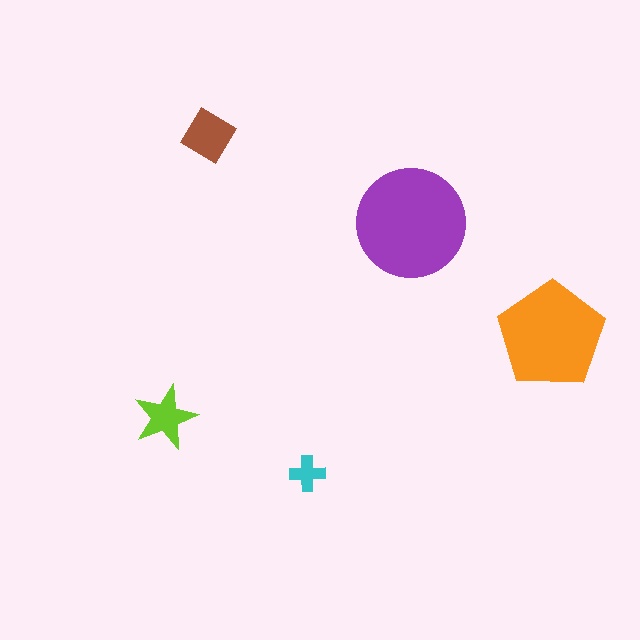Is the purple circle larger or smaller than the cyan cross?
Larger.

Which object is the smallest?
The cyan cross.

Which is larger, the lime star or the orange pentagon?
The orange pentagon.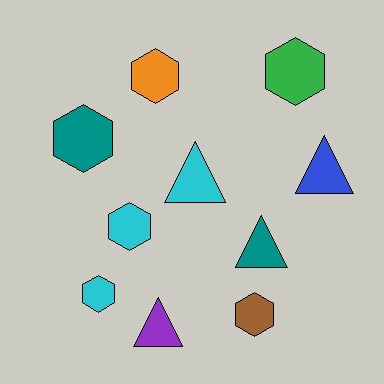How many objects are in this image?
There are 10 objects.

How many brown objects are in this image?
There is 1 brown object.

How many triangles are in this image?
There are 4 triangles.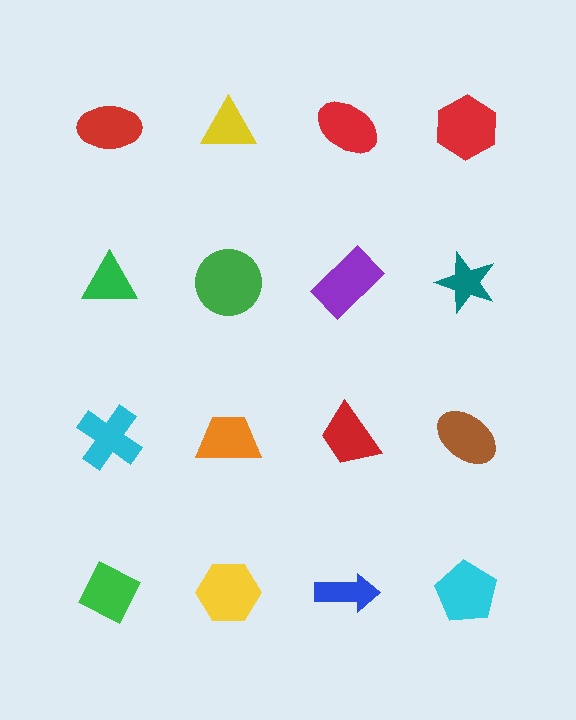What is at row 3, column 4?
A brown ellipse.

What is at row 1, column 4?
A red hexagon.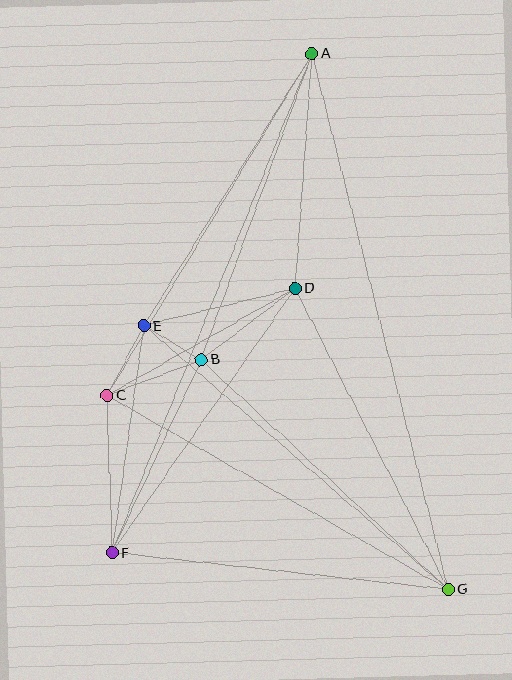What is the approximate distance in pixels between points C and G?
The distance between C and G is approximately 392 pixels.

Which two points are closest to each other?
Points B and E are closest to each other.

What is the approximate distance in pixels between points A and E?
The distance between A and E is approximately 320 pixels.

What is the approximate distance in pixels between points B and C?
The distance between B and C is approximately 100 pixels.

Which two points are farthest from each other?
Points A and G are farthest from each other.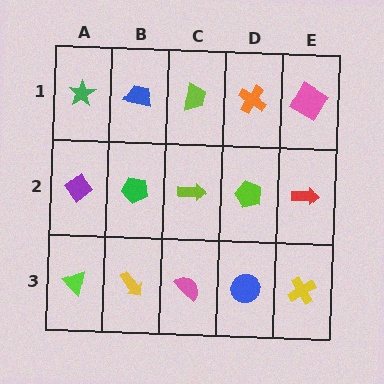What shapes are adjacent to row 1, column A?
A purple diamond (row 2, column A), a blue trapezoid (row 1, column B).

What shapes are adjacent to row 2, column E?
A pink square (row 1, column E), a yellow cross (row 3, column E), a lime pentagon (row 2, column D).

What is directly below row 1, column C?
A lime arrow.